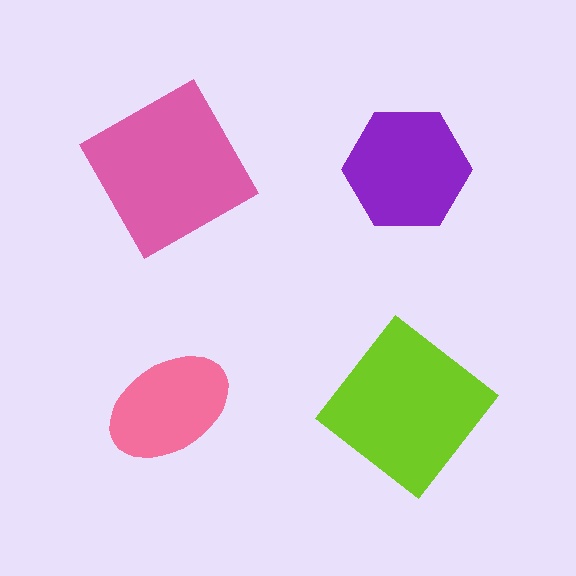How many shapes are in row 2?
2 shapes.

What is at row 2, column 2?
A lime diamond.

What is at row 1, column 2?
A purple hexagon.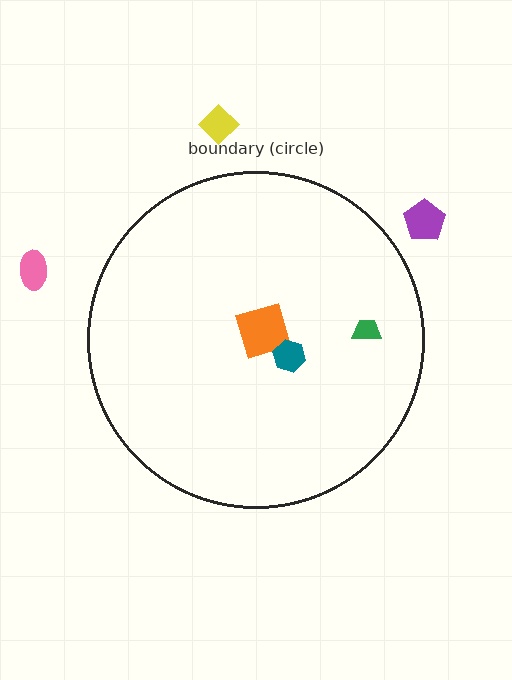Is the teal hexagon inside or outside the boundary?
Inside.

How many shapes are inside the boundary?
3 inside, 3 outside.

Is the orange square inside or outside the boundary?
Inside.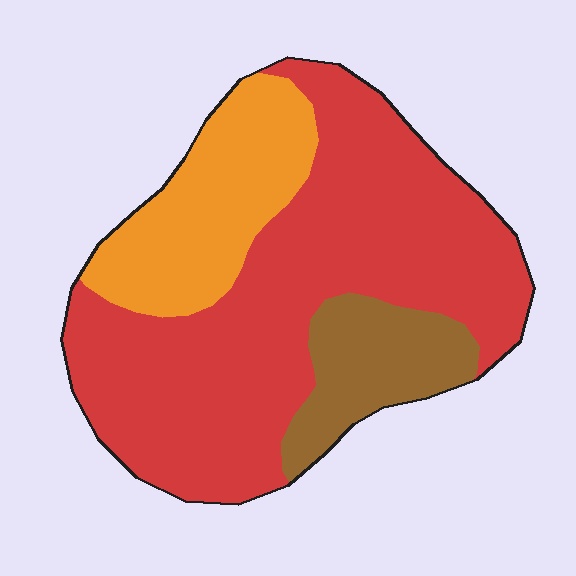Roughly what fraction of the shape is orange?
Orange takes up about one fifth (1/5) of the shape.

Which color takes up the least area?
Brown, at roughly 15%.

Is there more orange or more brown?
Orange.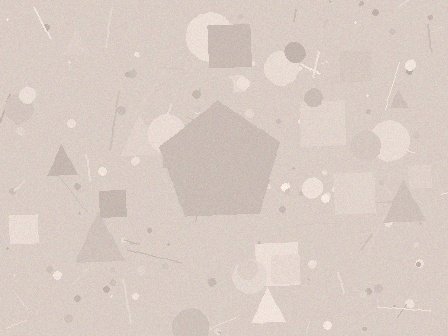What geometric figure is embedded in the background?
A pentagon is embedded in the background.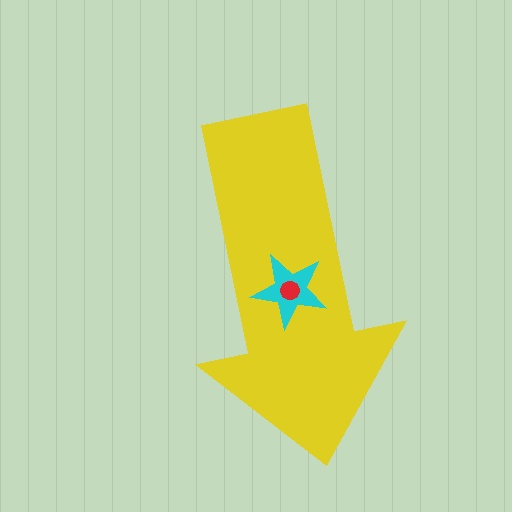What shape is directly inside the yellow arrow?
The cyan star.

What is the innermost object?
The red circle.